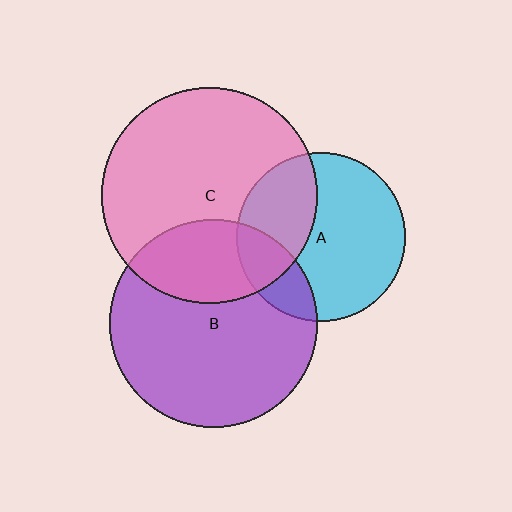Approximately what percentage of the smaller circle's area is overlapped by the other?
Approximately 30%.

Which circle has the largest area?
Circle C (pink).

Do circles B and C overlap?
Yes.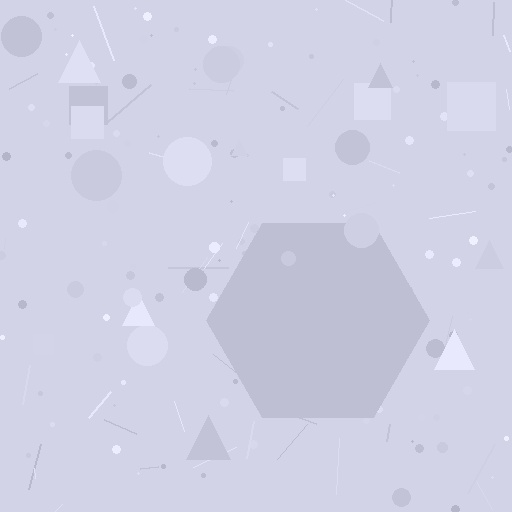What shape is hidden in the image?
A hexagon is hidden in the image.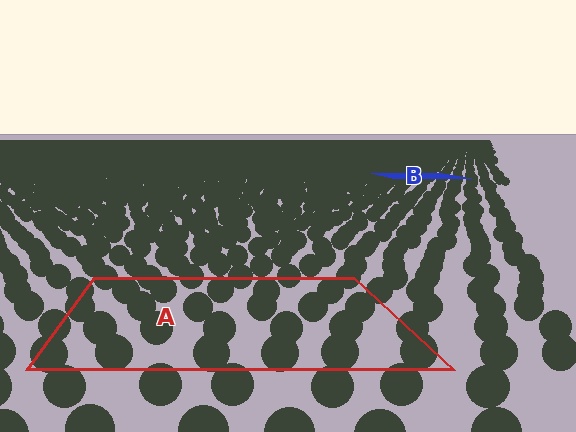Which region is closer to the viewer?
Region A is closer. The texture elements there are larger and more spread out.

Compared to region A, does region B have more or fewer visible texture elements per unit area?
Region B has more texture elements per unit area — they are packed more densely because it is farther away.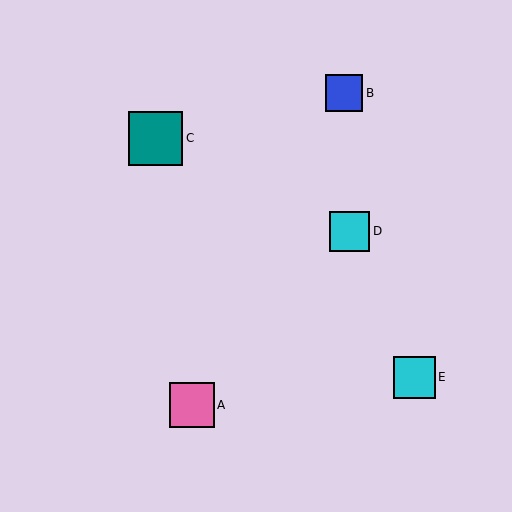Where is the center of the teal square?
The center of the teal square is at (156, 138).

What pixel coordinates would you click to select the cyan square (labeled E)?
Click at (414, 377) to select the cyan square E.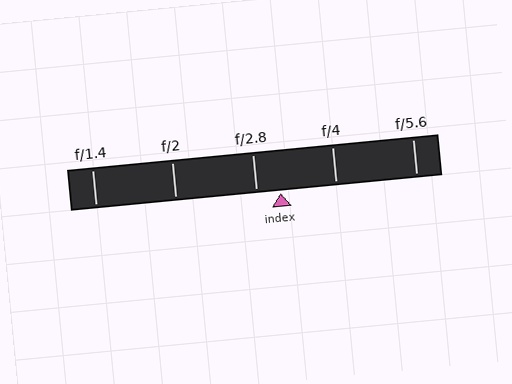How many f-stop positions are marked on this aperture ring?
There are 5 f-stop positions marked.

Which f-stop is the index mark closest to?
The index mark is closest to f/2.8.